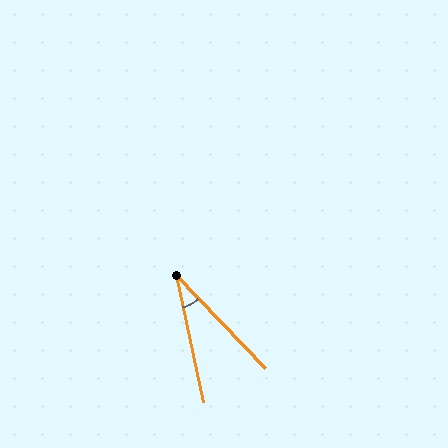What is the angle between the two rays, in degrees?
Approximately 32 degrees.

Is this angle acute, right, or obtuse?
It is acute.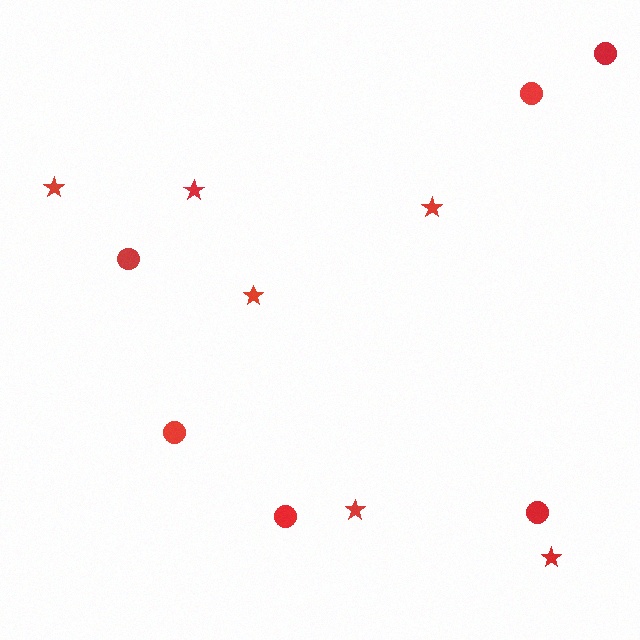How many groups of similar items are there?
There are 2 groups: one group of stars (6) and one group of circles (6).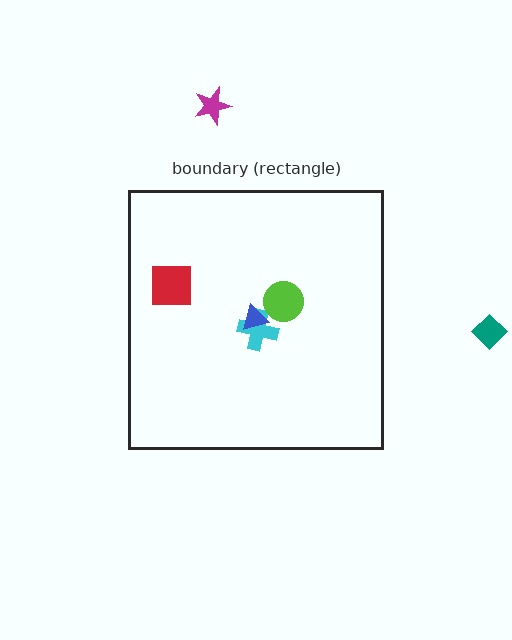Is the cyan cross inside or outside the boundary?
Inside.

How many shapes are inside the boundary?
4 inside, 2 outside.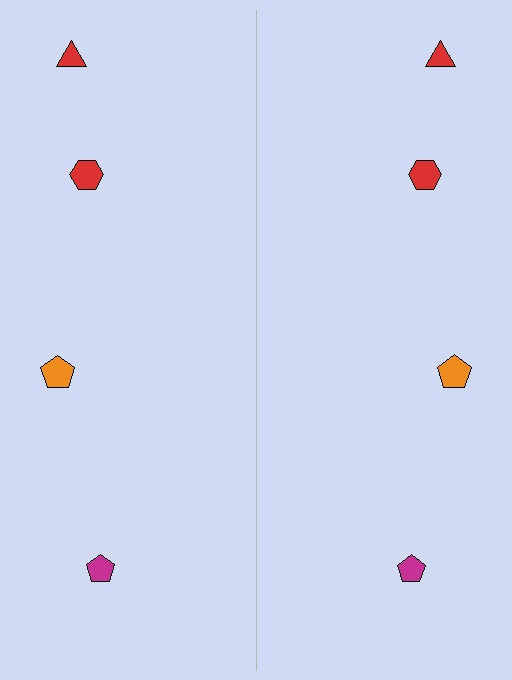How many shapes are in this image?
There are 8 shapes in this image.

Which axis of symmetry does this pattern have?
The pattern has a vertical axis of symmetry running through the center of the image.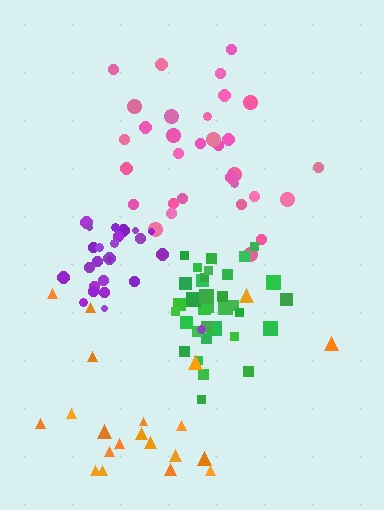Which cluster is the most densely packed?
Purple.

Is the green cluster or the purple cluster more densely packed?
Purple.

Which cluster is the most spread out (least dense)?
Orange.